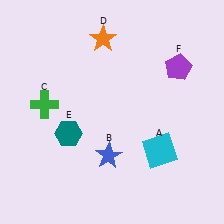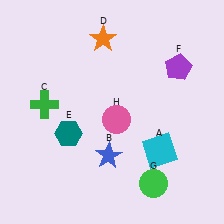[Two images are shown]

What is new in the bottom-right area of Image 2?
A green circle (G) was added in the bottom-right area of Image 2.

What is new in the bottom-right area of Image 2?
A pink circle (H) was added in the bottom-right area of Image 2.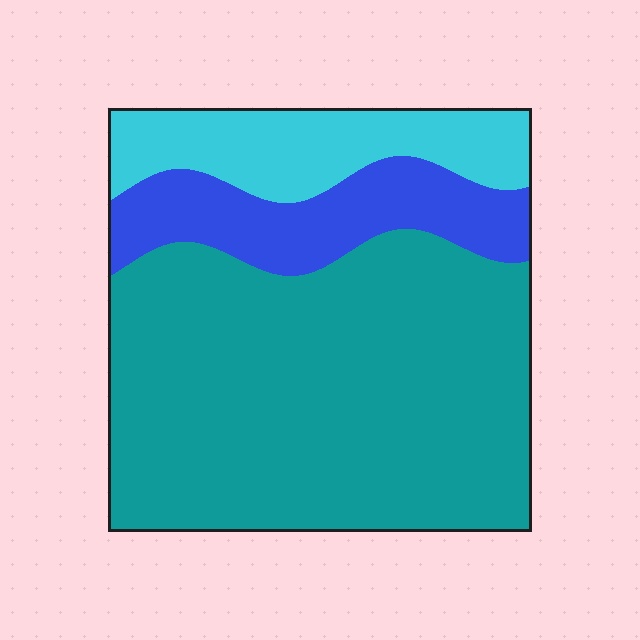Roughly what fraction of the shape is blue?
Blue covers roughly 15% of the shape.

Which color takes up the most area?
Teal, at roughly 65%.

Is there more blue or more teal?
Teal.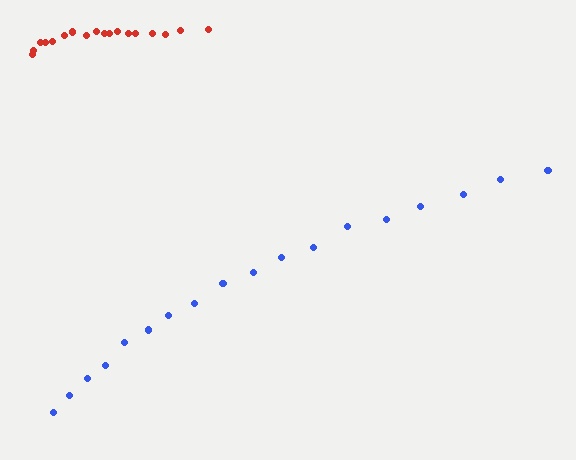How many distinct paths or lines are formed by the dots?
There are 2 distinct paths.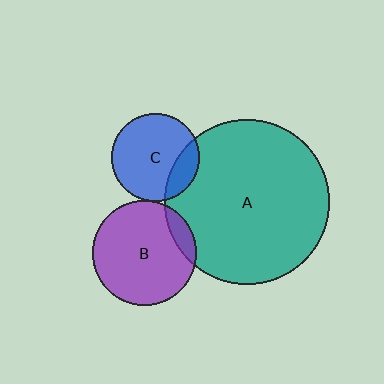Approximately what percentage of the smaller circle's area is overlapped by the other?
Approximately 5%.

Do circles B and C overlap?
Yes.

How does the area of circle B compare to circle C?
Approximately 1.4 times.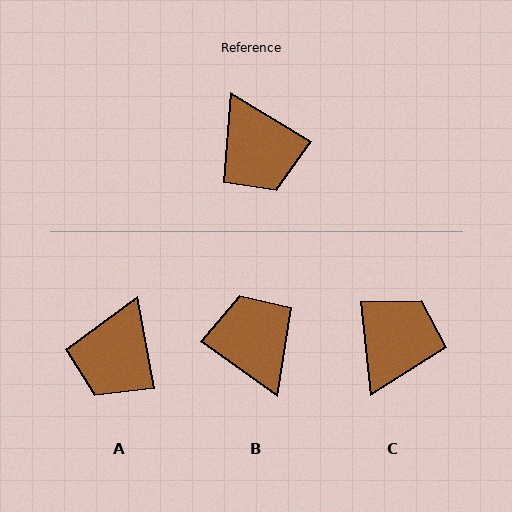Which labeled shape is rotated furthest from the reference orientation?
B, about 176 degrees away.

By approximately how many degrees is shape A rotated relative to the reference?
Approximately 48 degrees clockwise.